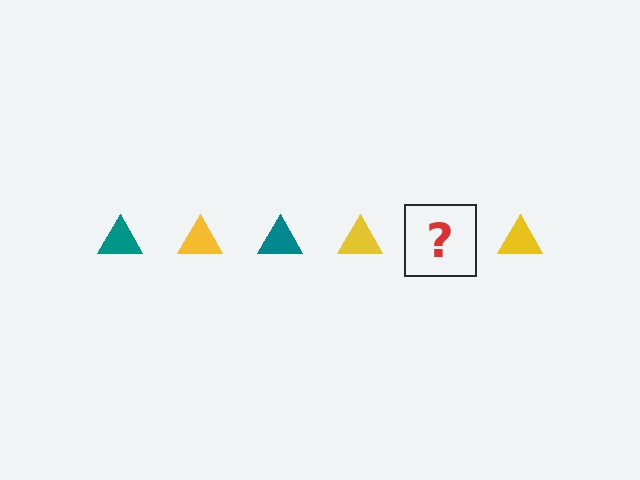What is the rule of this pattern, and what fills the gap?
The rule is that the pattern cycles through teal, yellow triangles. The gap should be filled with a teal triangle.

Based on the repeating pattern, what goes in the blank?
The blank should be a teal triangle.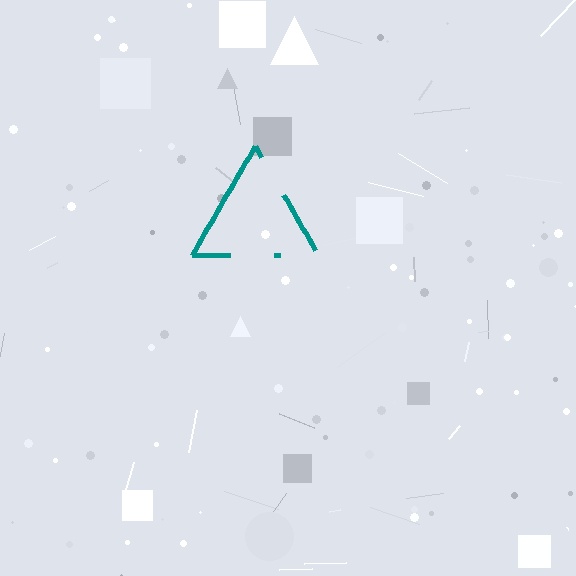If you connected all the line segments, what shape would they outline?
They would outline a triangle.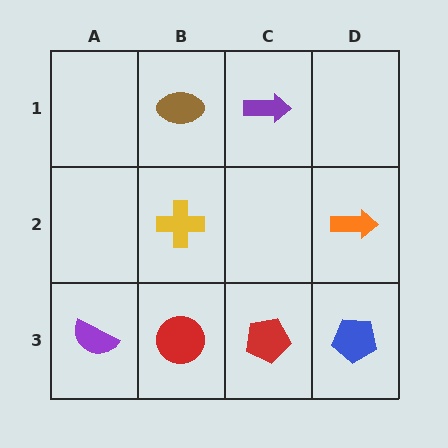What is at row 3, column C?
A red pentagon.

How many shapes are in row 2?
2 shapes.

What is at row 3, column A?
A purple semicircle.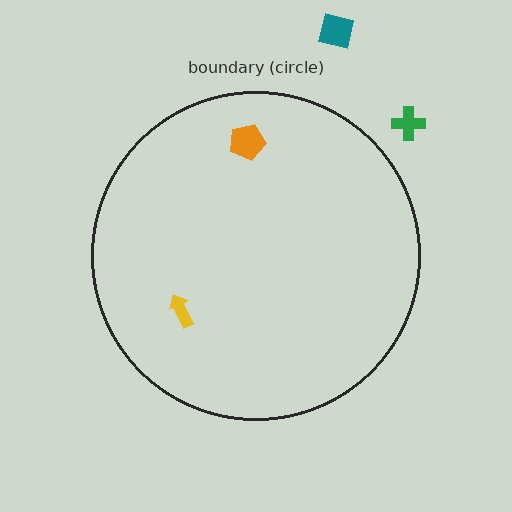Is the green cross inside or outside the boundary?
Outside.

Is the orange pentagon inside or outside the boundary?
Inside.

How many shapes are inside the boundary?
2 inside, 2 outside.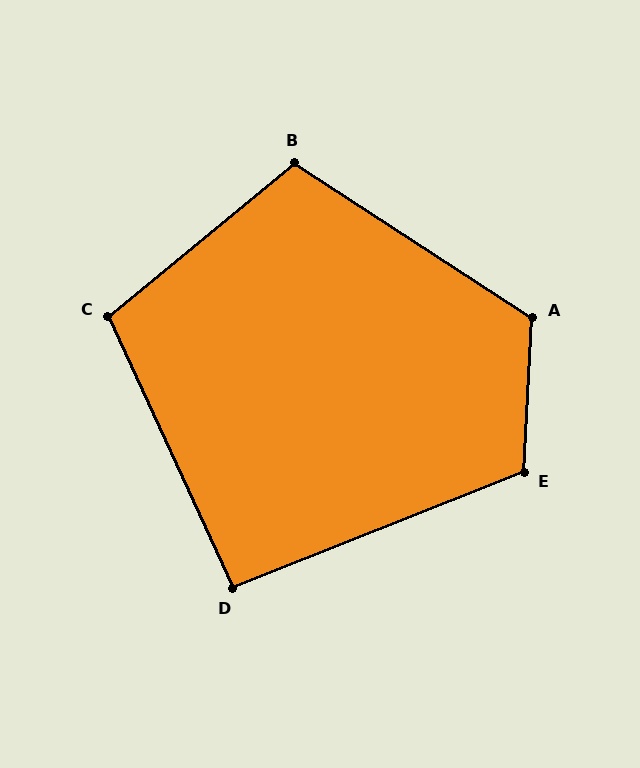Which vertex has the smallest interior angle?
D, at approximately 93 degrees.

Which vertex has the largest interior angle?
A, at approximately 120 degrees.